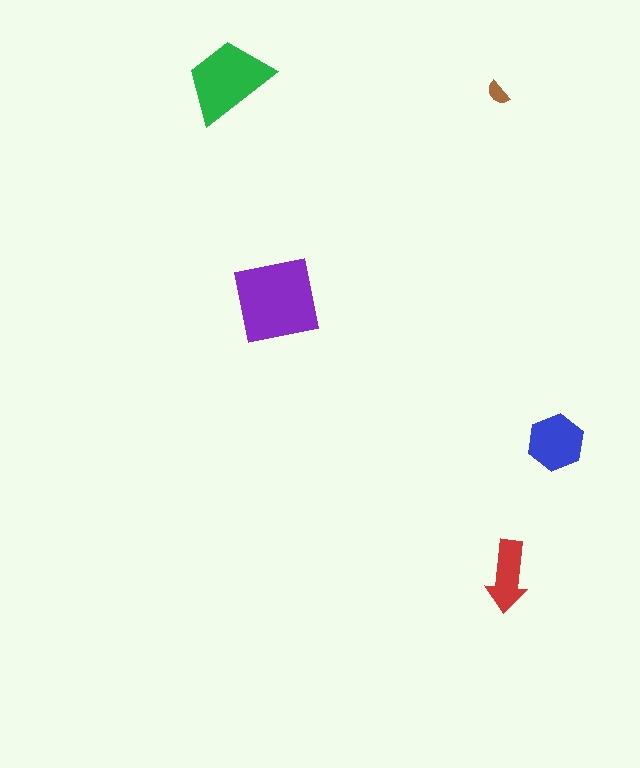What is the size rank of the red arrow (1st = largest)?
4th.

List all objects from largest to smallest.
The purple square, the green trapezoid, the blue hexagon, the red arrow, the brown semicircle.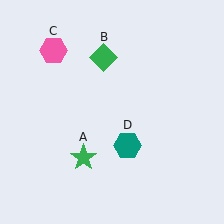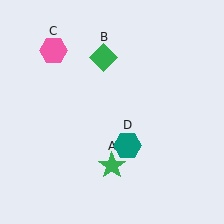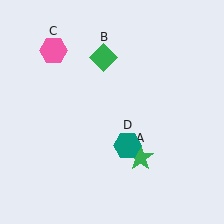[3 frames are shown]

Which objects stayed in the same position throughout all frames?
Green diamond (object B) and pink hexagon (object C) and teal hexagon (object D) remained stationary.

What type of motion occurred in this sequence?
The green star (object A) rotated counterclockwise around the center of the scene.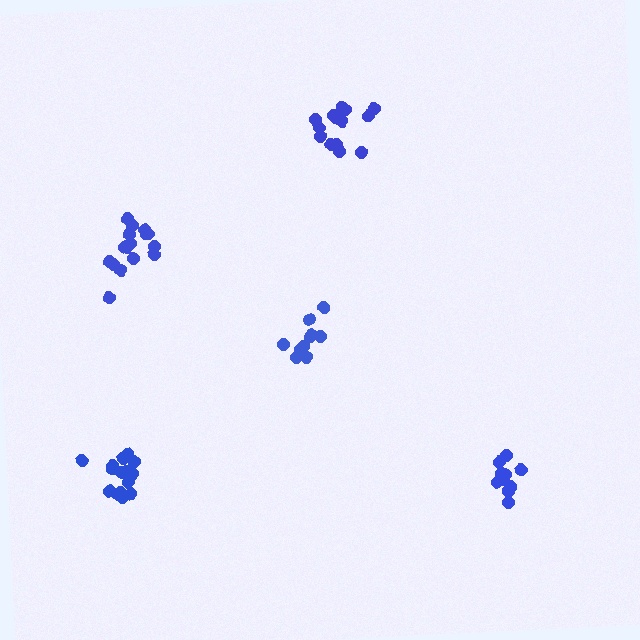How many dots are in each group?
Group 1: 16 dots, Group 2: 14 dots, Group 3: 10 dots, Group 4: 10 dots, Group 5: 16 dots (66 total).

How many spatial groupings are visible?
There are 5 spatial groupings.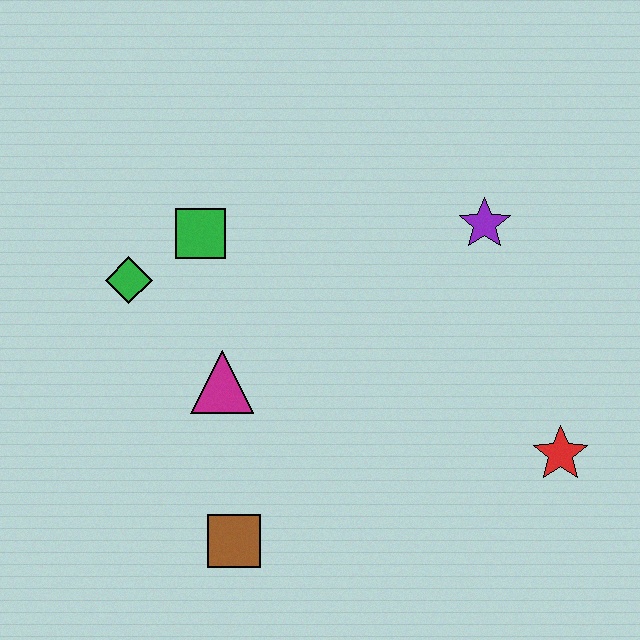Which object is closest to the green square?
The green diamond is closest to the green square.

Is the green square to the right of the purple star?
No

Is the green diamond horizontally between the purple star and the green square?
No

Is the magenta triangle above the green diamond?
No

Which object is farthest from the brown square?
The purple star is farthest from the brown square.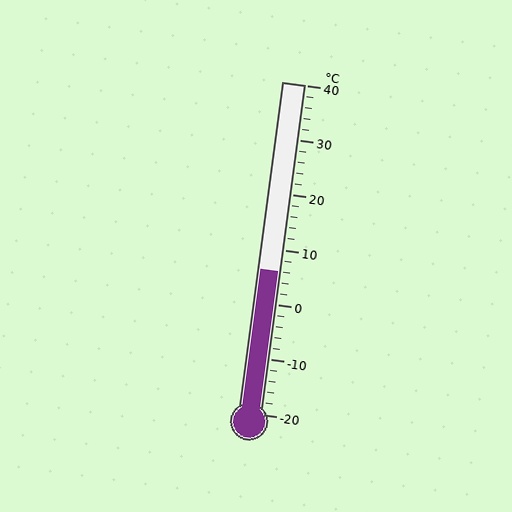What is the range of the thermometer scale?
The thermometer scale ranges from -20°C to 40°C.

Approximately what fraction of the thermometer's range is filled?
The thermometer is filled to approximately 45% of its range.